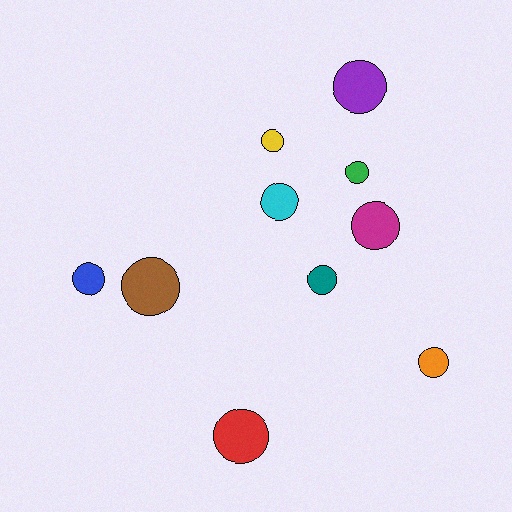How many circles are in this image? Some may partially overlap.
There are 10 circles.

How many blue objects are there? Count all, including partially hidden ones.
There is 1 blue object.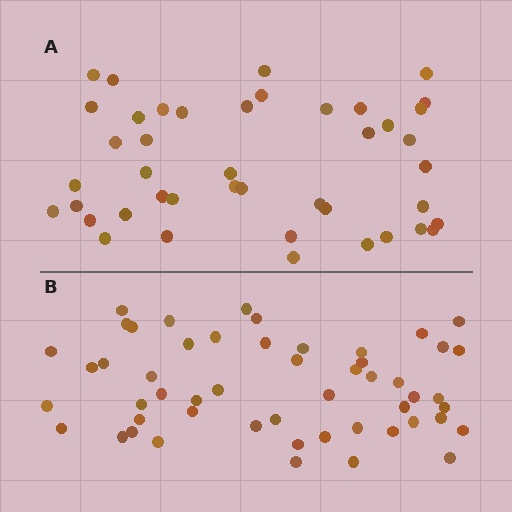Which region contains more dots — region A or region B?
Region B (the bottom region) has more dots.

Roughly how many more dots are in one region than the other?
Region B has roughly 8 or so more dots than region A.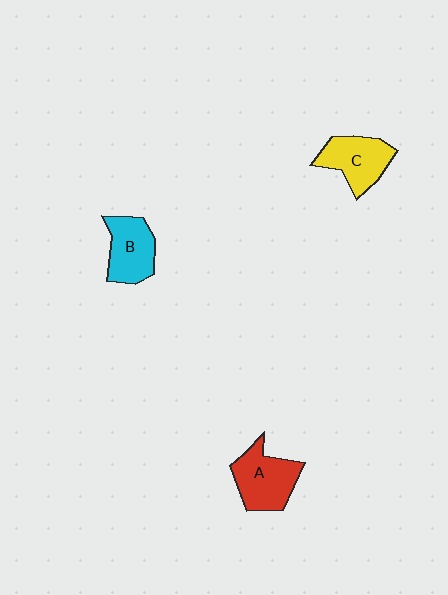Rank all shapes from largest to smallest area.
From largest to smallest: A (red), C (yellow), B (cyan).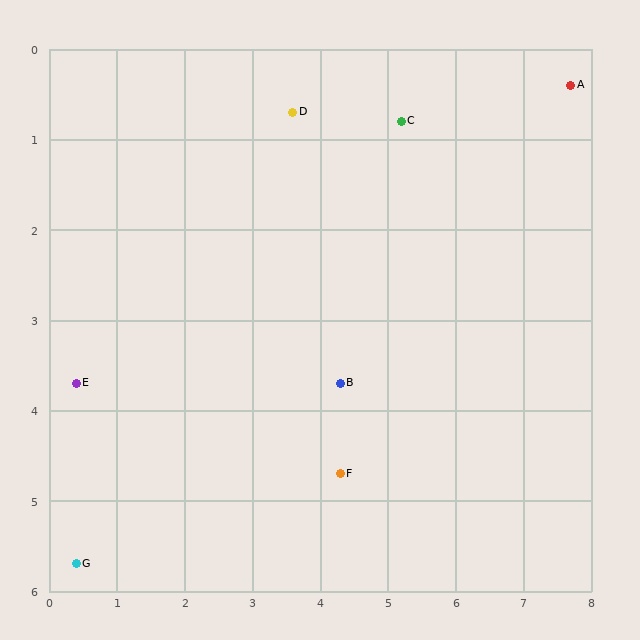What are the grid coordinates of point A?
Point A is at approximately (7.7, 0.4).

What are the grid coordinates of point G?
Point G is at approximately (0.4, 5.7).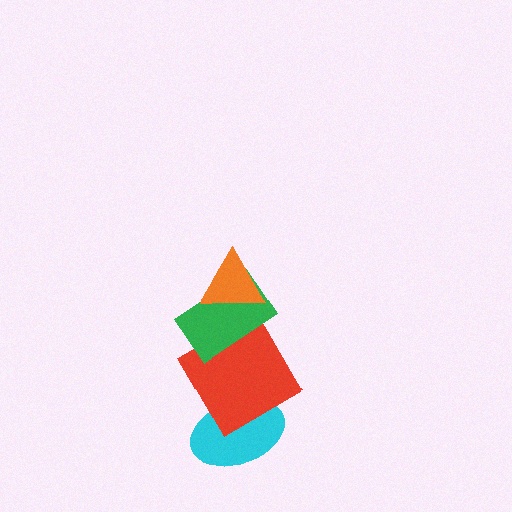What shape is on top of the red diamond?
The green rectangle is on top of the red diamond.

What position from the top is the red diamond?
The red diamond is 3rd from the top.